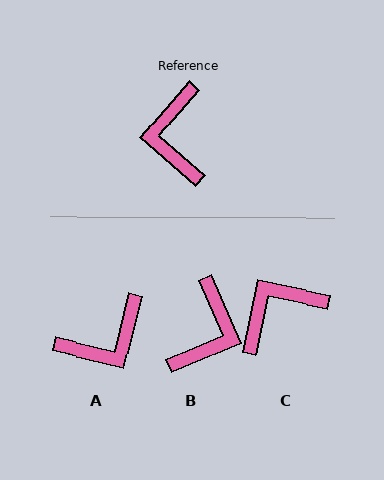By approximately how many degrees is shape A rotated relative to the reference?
Approximately 117 degrees counter-clockwise.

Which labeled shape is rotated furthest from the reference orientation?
B, about 154 degrees away.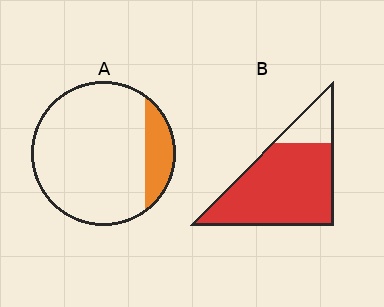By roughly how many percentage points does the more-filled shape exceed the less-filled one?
By roughly 65 percentage points (B over A).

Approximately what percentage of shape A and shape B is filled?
A is approximately 15% and B is approximately 80%.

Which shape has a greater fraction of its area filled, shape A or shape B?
Shape B.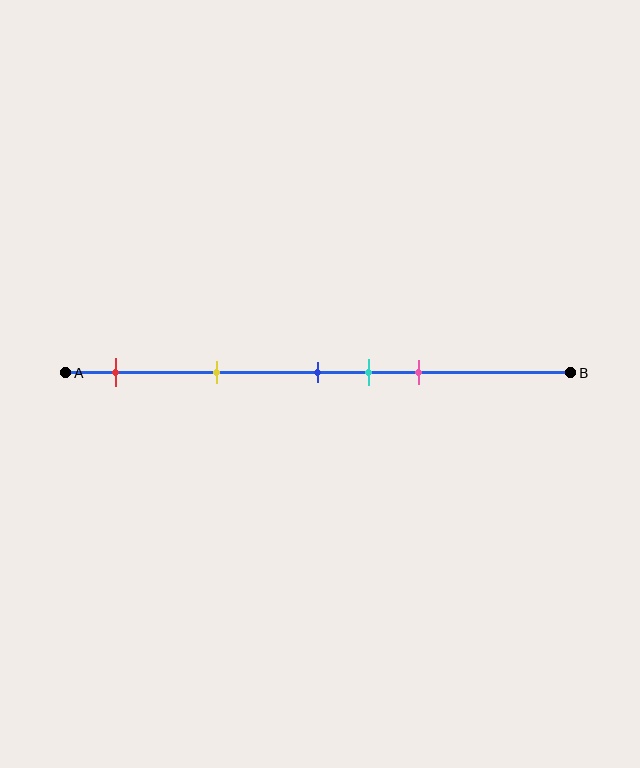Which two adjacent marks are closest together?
The blue and cyan marks are the closest adjacent pair.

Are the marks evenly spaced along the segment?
No, the marks are not evenly spaced.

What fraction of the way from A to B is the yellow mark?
The yellow mark is approximately 30% (0.3) of the way from A to B.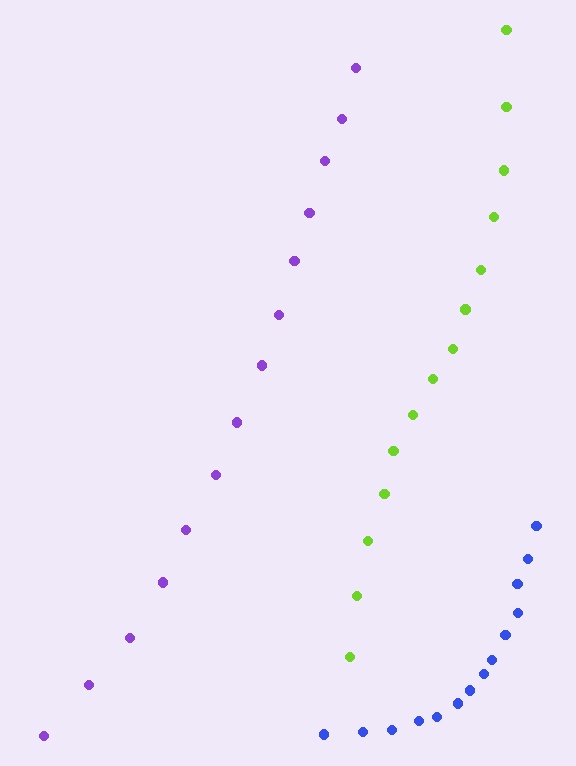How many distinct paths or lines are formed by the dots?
There are 3 distinct paths.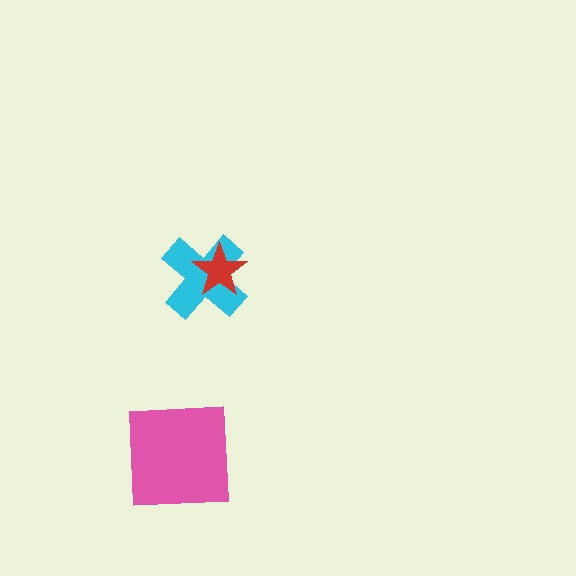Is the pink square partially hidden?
No, no other shape covers it.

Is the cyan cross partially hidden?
Yes, it is partially covered by another shape.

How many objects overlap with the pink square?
0 objects overlap with the pink square.